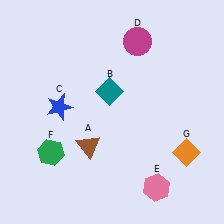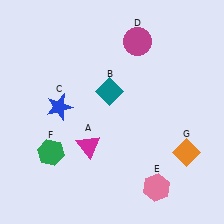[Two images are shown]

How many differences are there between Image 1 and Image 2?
There is 1 difference between the two images.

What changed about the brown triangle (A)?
In Image 1, A is brown. In Image 2, it changed to magenta.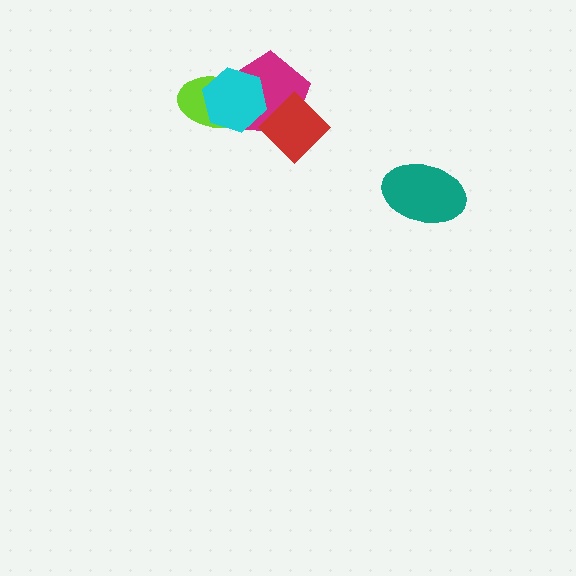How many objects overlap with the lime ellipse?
2 objects overlap with the lime ellipse.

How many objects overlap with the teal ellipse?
0 objects overlap with the teal ellipse.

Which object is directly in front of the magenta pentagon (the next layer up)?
The red diamond is directly in front of the magenta pentagon.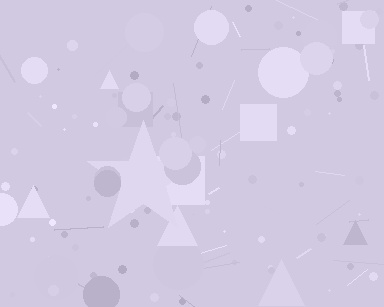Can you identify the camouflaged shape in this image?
The camouflaged shape is a star.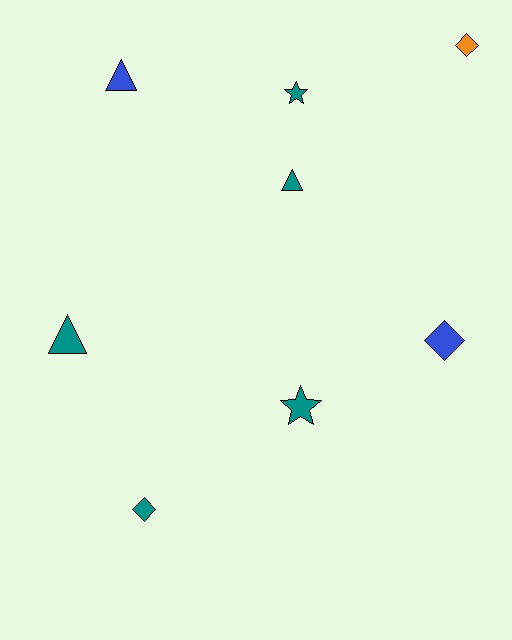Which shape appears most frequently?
Diamond, with 3 objects.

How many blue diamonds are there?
There is 1 blue diamond.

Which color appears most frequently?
Teal, with 5 objects.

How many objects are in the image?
There are 8 objects.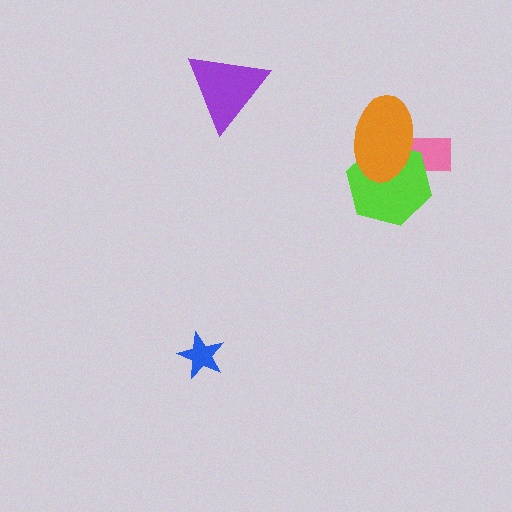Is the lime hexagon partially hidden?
Yes, it is partially covered by another shape.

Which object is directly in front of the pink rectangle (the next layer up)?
The lime hexagon is directly in front of the pink rectangle.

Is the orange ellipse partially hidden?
No, no other shape covers it.